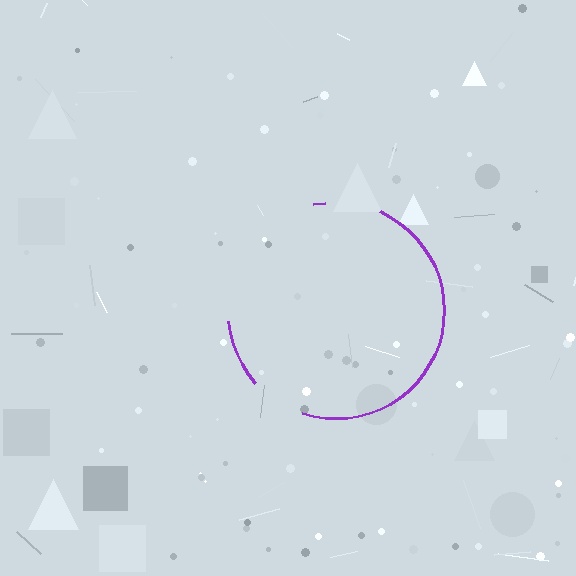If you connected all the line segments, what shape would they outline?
They would outline a circle.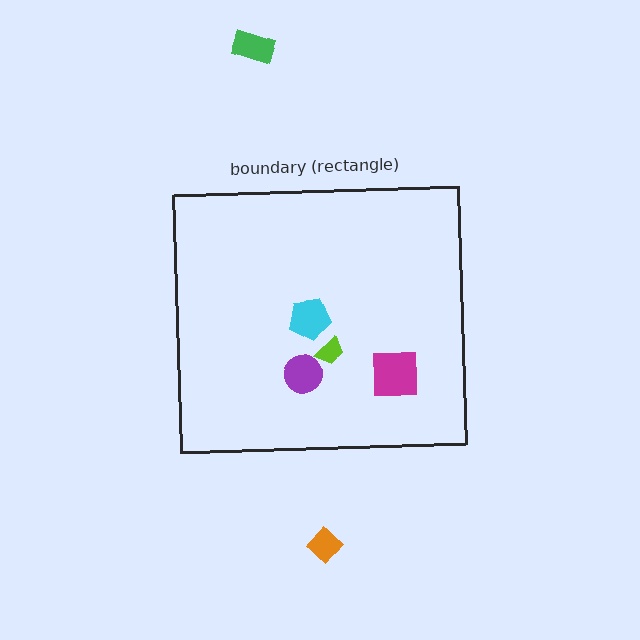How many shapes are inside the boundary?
4 inside, 2 outside.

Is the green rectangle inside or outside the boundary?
Outside.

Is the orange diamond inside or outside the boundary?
Outside.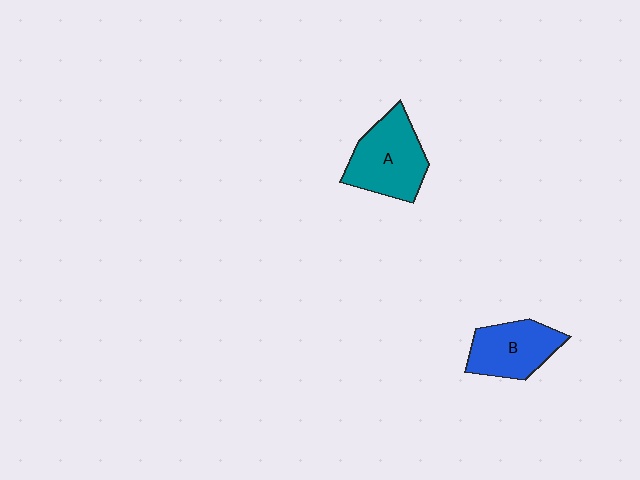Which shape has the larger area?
Shape A (teal).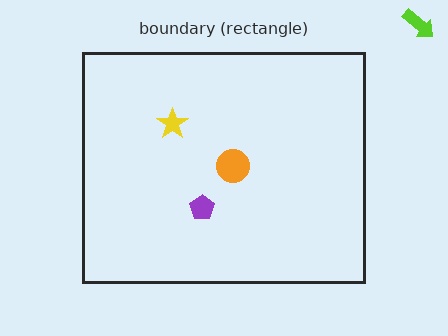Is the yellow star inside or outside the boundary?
Inside.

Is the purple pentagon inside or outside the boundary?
Inside.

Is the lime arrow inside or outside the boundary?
Outside.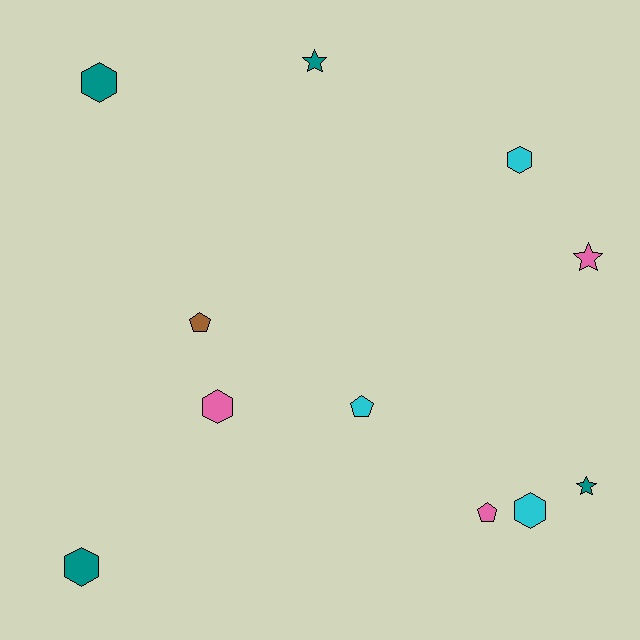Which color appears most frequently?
Teal, with 4 objects.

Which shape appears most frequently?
Hexagon, with 5 objects.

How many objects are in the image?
There are 11 objects.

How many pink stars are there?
There is 1 pink star.